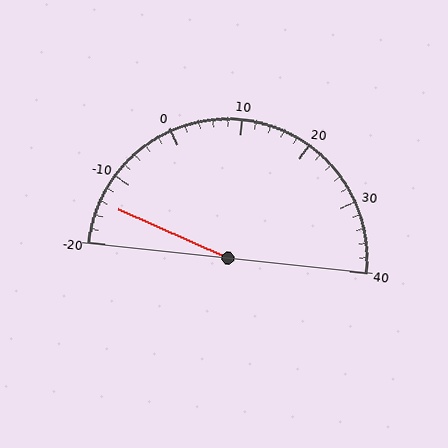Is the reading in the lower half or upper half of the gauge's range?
The reading is in the lower half of the range (-20 to 40).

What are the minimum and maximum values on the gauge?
The gauge ranges from -20 to 40.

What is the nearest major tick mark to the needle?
The nearest major tick mark is -10.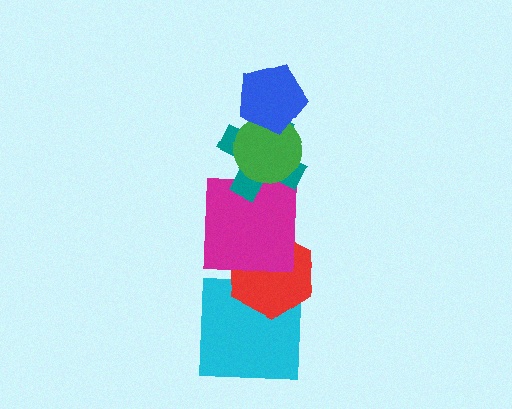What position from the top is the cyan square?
The cyan square is 6th from the top.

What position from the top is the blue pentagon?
The blue pentagon is 1st from the top.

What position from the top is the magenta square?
The magenta square is 4th from the top.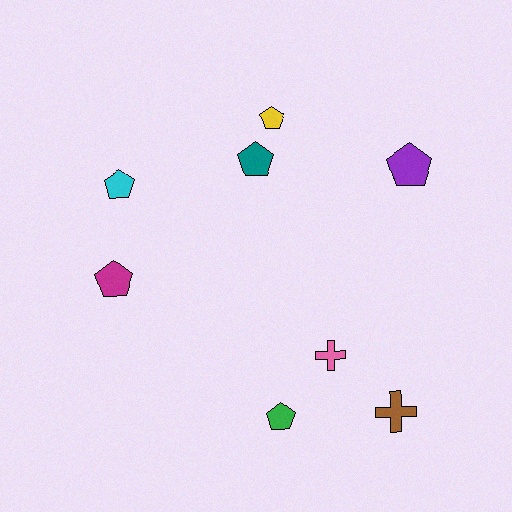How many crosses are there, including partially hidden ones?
There are 2 crosses.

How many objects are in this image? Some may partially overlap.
There are 8 objects.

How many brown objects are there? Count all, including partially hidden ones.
There is 1 brown object.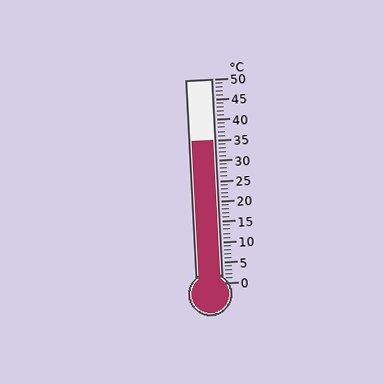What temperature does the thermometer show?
The thermometer shows approximately 35°C.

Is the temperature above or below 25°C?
The temperature is above 25°C.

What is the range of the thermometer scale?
The thermometer scale ranges from 0°C to 50°C.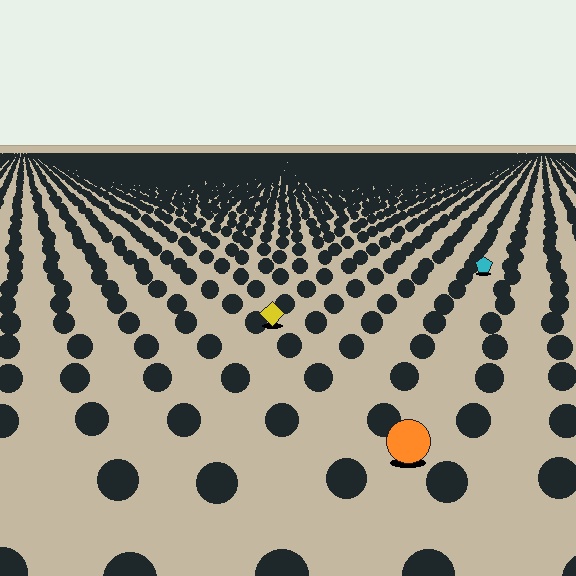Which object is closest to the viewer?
The orange circle is closest. The texture marks near it are larger and more spread out.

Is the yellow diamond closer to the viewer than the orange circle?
No. The orange circle is closer — you can tell from the texture gradient: the ground texture is coarser near it.